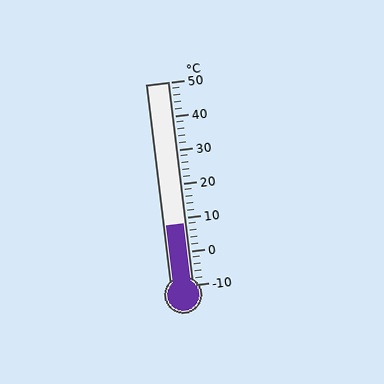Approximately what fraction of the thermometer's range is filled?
The thermometer is filled to approximately 30% of its range.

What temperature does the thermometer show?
The thermometer shows approximately 8°C.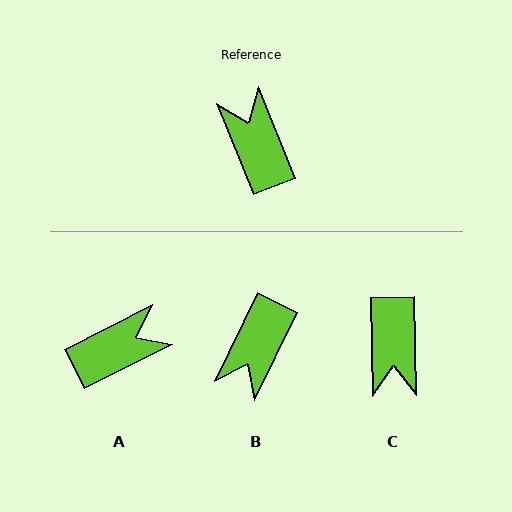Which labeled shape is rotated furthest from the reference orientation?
C, about 159 degrees away.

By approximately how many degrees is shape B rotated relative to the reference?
Approximately 132 degrees counter-clockwise.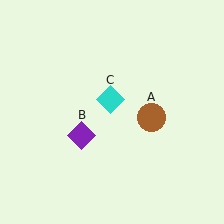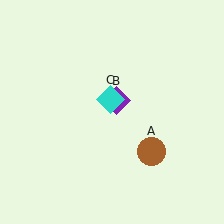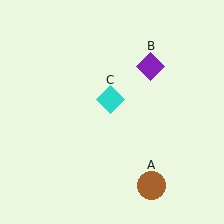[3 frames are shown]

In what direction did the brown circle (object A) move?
The brown circle (object A) moved down.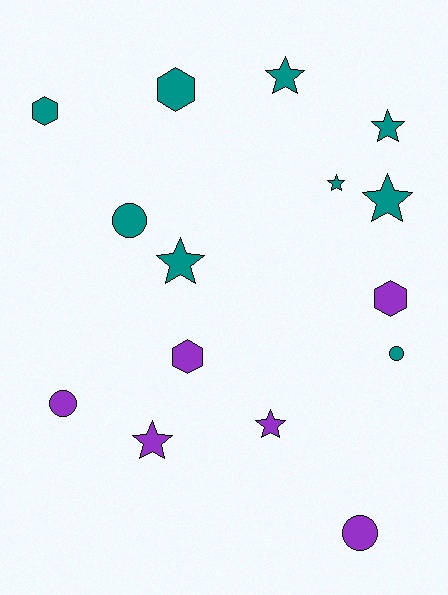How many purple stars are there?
There are 2 purple stars.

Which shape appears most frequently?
Star, with 7 objects.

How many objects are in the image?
There are 15 objects.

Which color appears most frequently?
Teal, with 9 objects.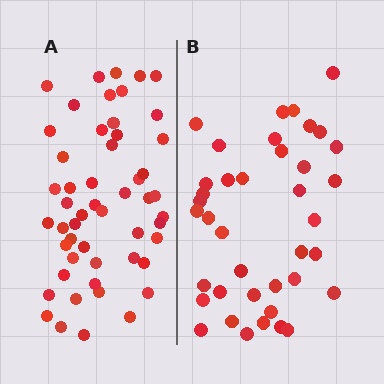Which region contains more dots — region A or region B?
Region A (the left region) has more dots.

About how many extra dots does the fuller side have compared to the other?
Region A has approximately 15 more dots than region B.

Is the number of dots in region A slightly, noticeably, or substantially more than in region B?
Region A has noticeably more, but not dramatically so. The ratio is roughly 1.3 to 1.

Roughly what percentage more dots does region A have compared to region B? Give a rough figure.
About 35% more.